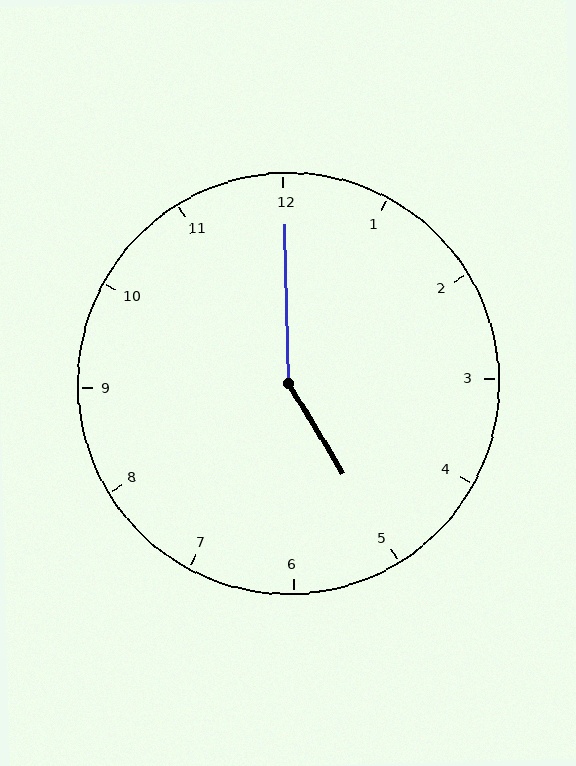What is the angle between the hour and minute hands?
Approximately 150 degrees.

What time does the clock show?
5:00.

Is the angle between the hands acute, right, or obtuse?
It is obtuse.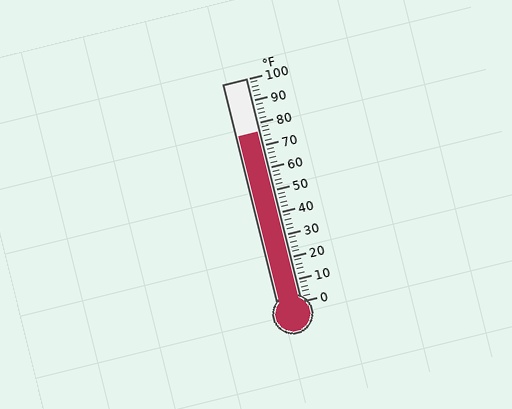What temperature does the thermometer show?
The thermometer shows approximately 76°F.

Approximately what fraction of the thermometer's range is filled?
The thermometer is filled to approximately 75% of its range.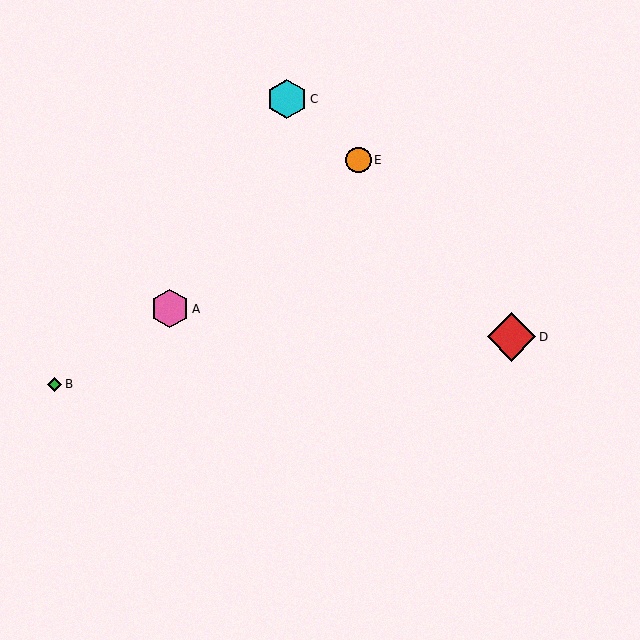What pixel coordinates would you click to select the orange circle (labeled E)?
Click at (359, 160) to select the orange circle E.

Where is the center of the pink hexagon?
The center of the pink hexagon is at (170, 309).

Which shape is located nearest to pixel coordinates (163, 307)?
The pink hexagon (labeled A) at (170, 309) is nearest to that location.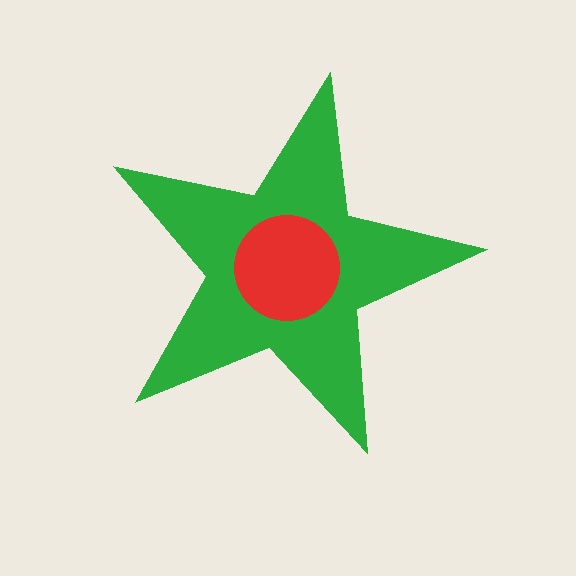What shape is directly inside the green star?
The red circle.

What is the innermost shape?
The red circle.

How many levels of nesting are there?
2.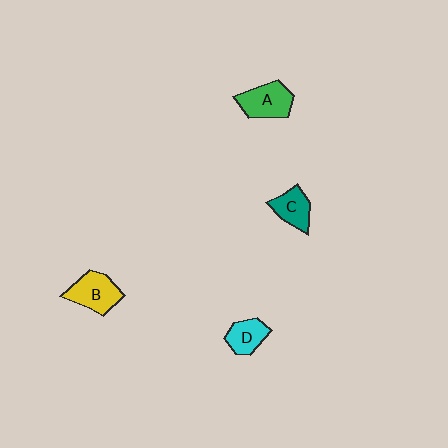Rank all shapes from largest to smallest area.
From largest to smallest: A (green), B (yellow), C (teal), D (cyan).